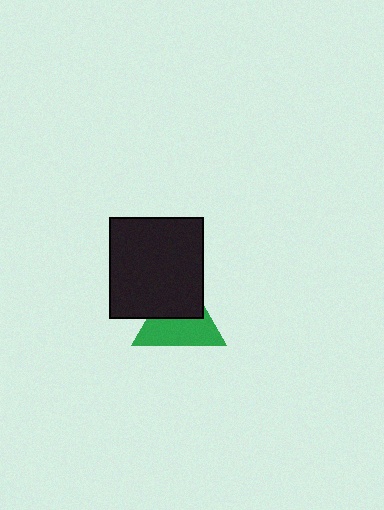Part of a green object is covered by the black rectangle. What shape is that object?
It is a triangle.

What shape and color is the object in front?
The object in front is a black rectangle.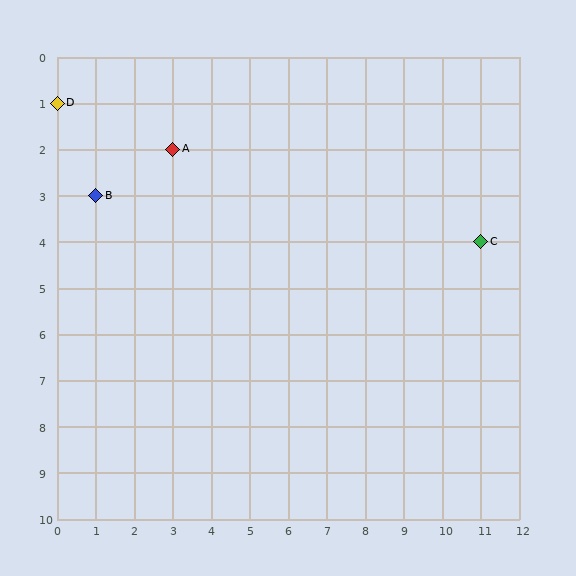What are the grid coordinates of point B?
Point B is at grid coordinates (1, 3).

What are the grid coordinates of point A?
Point A is at grid coordinates (3, 2).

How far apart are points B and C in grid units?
Points B and C are 10 columns and 1 row apart (about 10.0 grid units diagonally).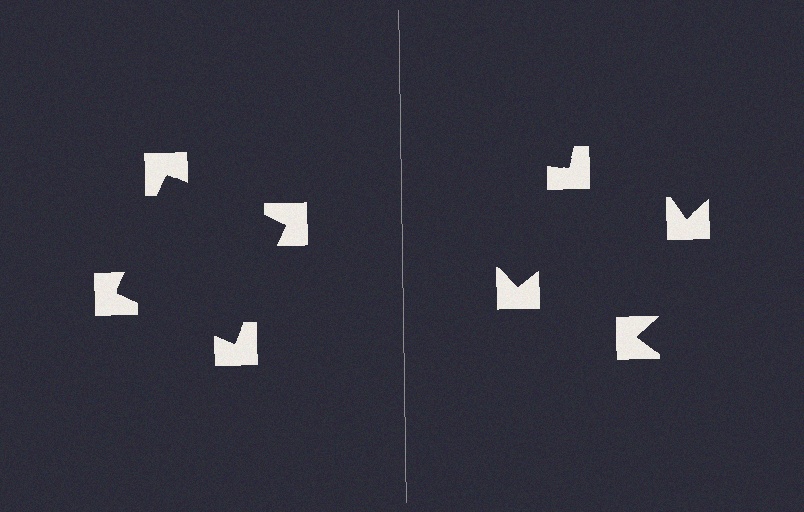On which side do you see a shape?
An illusory square appears on the left side. On the right side the wedge cuts are rotated, so no coherent shape forms.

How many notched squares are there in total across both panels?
8 — 4 on each side.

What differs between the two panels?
The notched squares are positioned identically on both sides; only the wedge orientations differ. On the left they align to a square; on the right they are misaligned.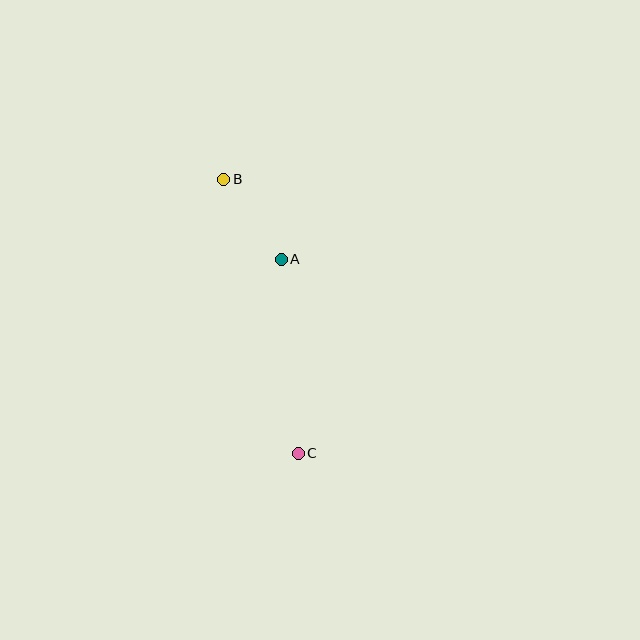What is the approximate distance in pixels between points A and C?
The distance between A and C is approximately 195 pixels.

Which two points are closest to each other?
Points A and B are closest to each other.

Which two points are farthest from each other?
Points B and C are farthest from each other.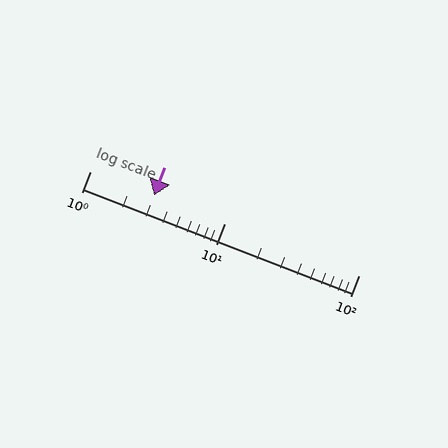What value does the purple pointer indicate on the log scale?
The pointer indicates approximately 3.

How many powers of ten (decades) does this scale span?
The scale spans 2 decades, from 1 to 100.